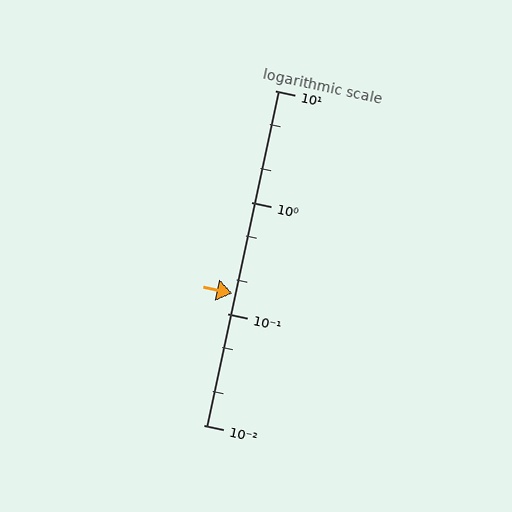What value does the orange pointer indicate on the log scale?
The pointer indicates approximately 0.15.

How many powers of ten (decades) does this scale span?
The scale spans 3 decades, from 0.01 to 10.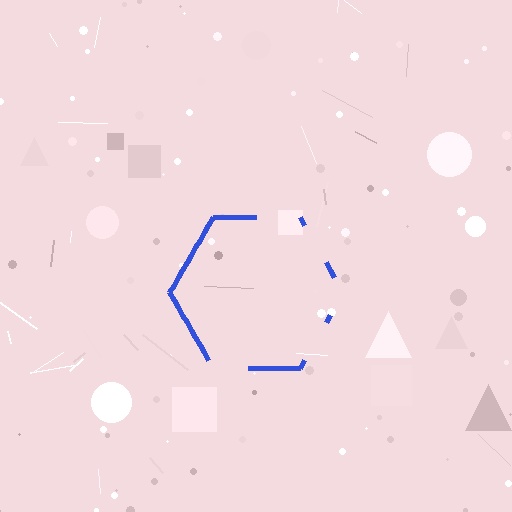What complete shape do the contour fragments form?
The contour fragments form a hexagon.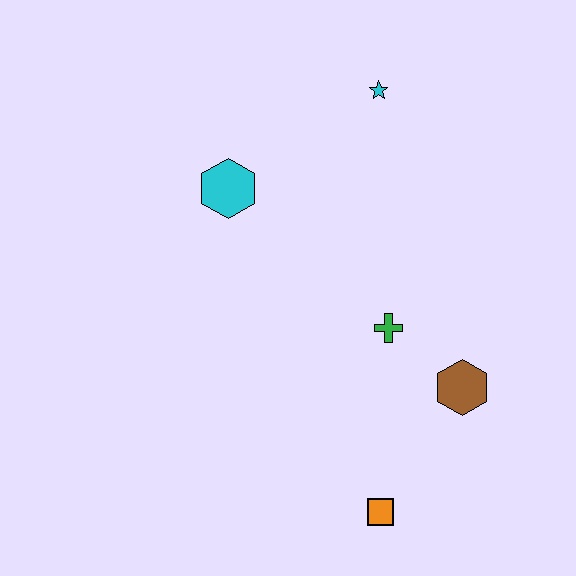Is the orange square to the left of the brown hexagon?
Yes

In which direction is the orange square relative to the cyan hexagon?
The orange square is below the cyan hexagon.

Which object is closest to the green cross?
The brown hexagon is closest to the green cross.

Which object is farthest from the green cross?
The cyan star is farthest from the green cross.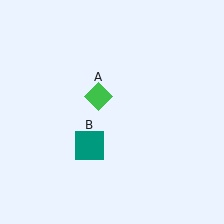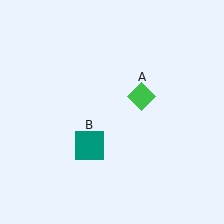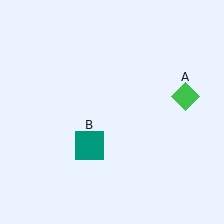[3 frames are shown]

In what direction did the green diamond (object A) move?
The green diamond (object A) moved right.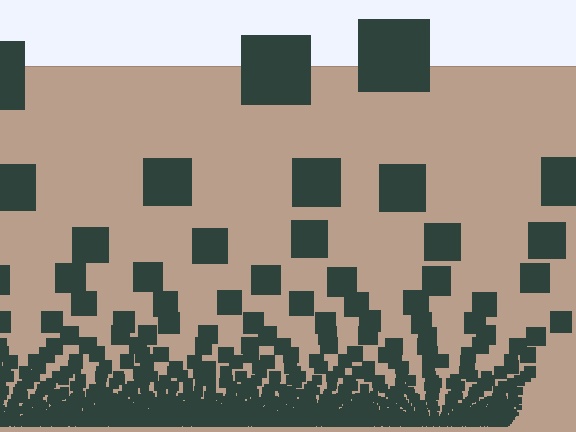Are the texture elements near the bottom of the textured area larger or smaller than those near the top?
Smaller. The gradient is inverted — elements near the bottom are smaller and denser.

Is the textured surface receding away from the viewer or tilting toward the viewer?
The surface appears to tilt toward the viewer. Texture elements get larger and sparser toward the top.